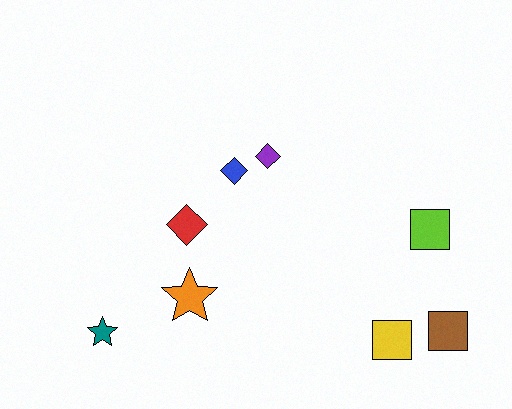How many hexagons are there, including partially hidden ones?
There are no hexagons.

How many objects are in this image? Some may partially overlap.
There are 8 objects.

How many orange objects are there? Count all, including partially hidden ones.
There is 1 orange object.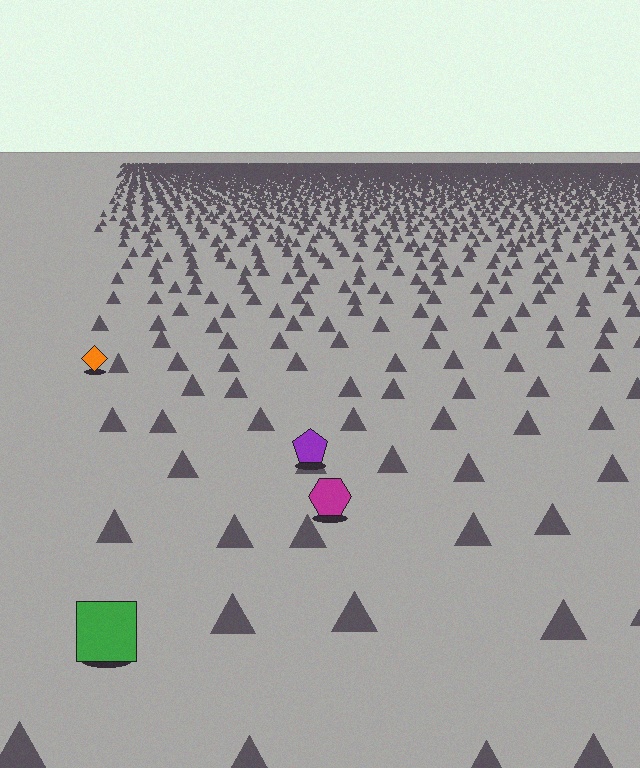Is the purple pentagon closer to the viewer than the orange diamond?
Yes. The purple pentagon is closer — you can tell from the texture gradient: the ground texture is coarser near it.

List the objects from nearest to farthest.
From nearest to farthest: the green square, the magenta hexagon, the purple pentagon, the orange diamond.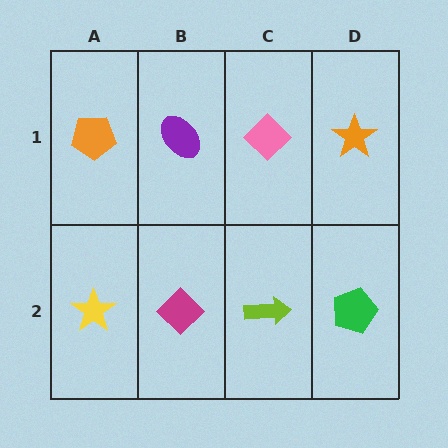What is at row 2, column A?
A yellow star.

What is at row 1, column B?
A purple ellipse.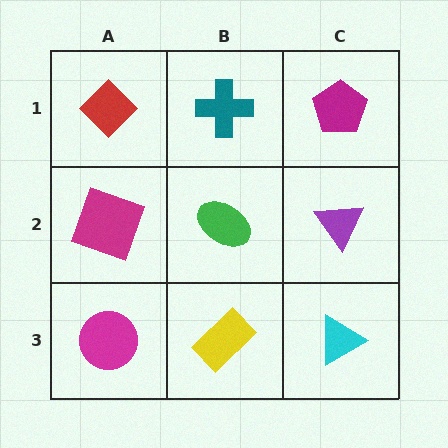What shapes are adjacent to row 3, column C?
A purple triangle (row 2, column C), a yellow rectangle (row 3, column B).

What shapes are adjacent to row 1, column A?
A magenta square (row 2, column A), a teal cross (row 1, column B).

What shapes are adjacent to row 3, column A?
A magenta square (row 2, column A), a yellow rectangle (row 3, column B).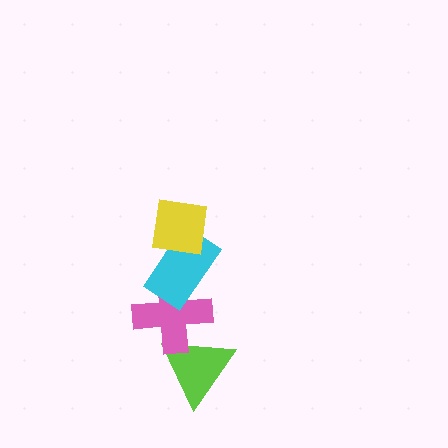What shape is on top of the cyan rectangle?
The yellow square is on top of the cyan rectangle.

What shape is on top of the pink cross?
The cyan rectangle is on top of the pink cross.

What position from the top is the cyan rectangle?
The cyan rectangle is 2nd from the top.